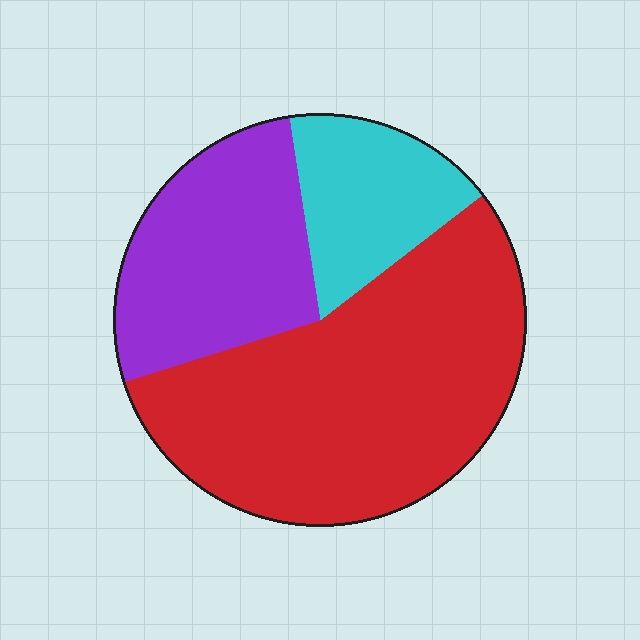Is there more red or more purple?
Red.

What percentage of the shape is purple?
Purple takes up between a quarter and a half of the shape.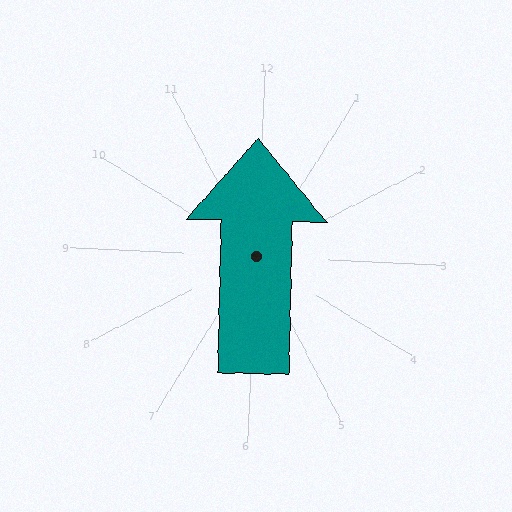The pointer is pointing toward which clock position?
Roughly 12 o'clock.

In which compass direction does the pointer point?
North.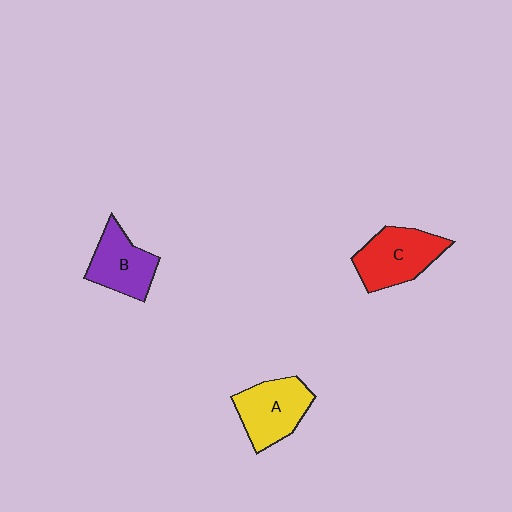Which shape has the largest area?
Shape C (red).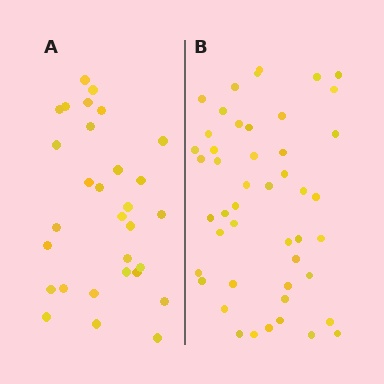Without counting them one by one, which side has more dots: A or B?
Region B (the right region) has more dots.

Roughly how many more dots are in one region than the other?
Region B has approximately 15 more dots than region A.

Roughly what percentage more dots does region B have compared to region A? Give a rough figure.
About 55% more.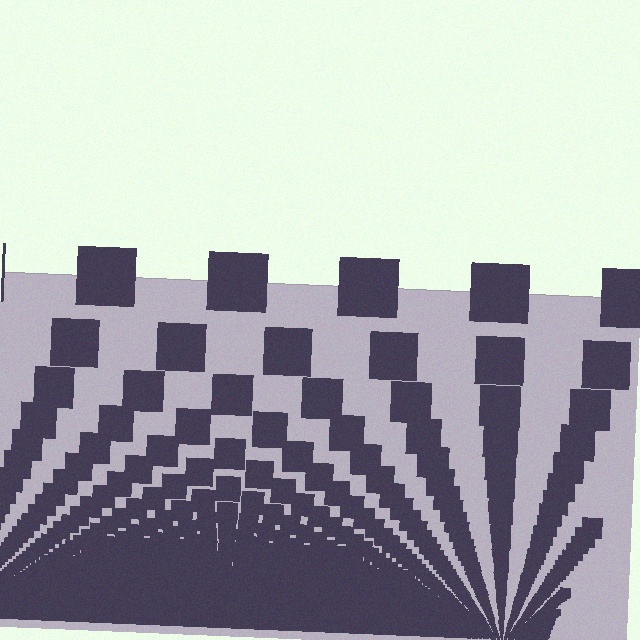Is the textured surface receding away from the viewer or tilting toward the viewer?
The surface appears to tilt toward the viewer. Texture elements get larger and sparser toward the top.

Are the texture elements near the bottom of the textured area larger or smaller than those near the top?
Smaller. The gradient is inverted — elements near the bottom are smaller and denser.